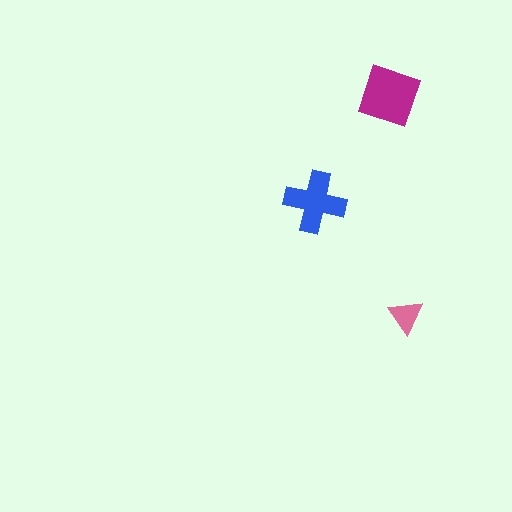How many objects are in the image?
There are 3 objects in the image.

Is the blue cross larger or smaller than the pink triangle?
Larger.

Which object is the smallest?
The pink triangle.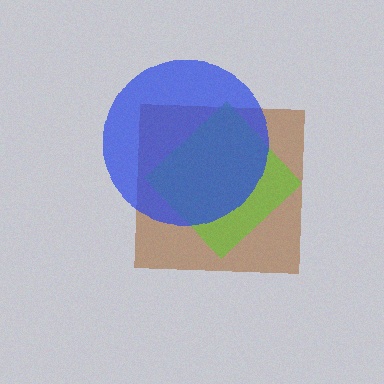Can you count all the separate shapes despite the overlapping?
Yes, there are 3 separate shapes.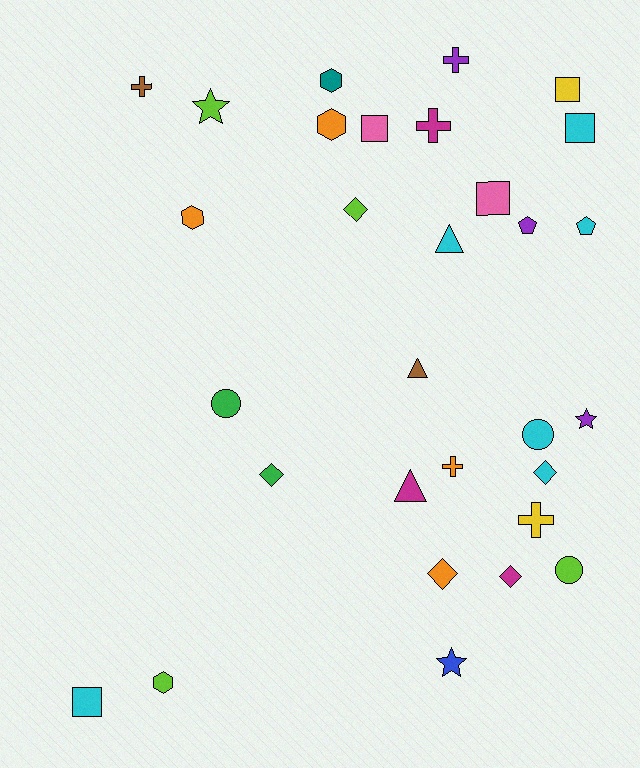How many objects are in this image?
There are 30 objects.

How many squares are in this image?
There are 5 squares.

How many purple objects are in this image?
There are 3 purple objects.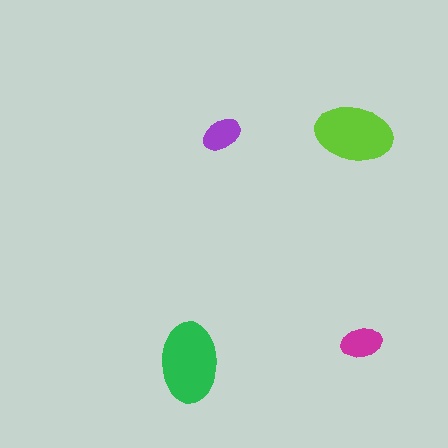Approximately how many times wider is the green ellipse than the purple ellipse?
About 2 times wider.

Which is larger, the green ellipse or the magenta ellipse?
The green one.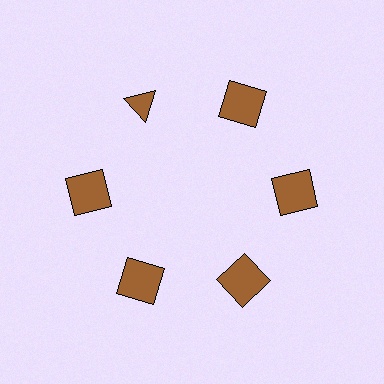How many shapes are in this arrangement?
There are 6 shapes arranged in a ring pattern.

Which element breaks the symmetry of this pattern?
The brown triangle at roughly the 11 o'clock position breaks the symmetry. All other shapes are brown squares.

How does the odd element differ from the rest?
It has a different shape: triangle instead of square.